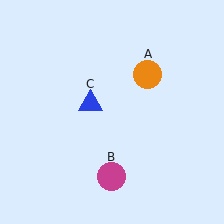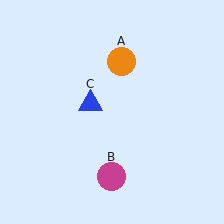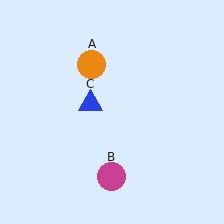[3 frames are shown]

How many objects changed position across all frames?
1 object changed position: orange circle (object A).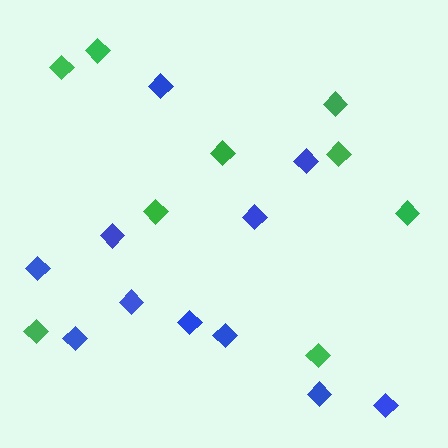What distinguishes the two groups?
There are 2 groups: one group of blue diamonds (11) and one group of green diamonds (9).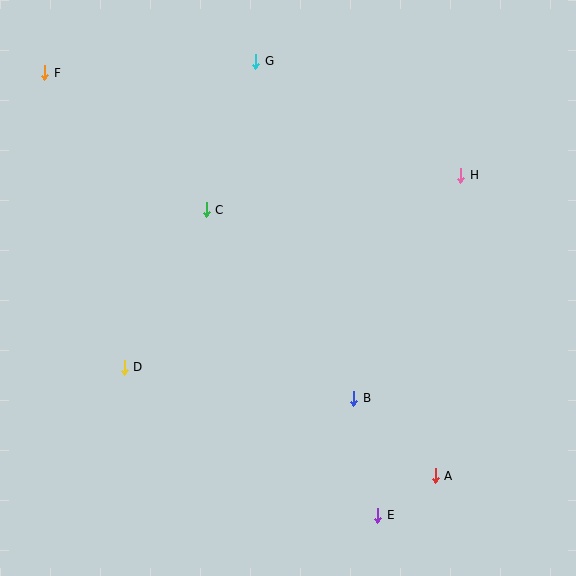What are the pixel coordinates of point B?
Point B is at (354, 398).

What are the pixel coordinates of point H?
Point H is at (461, 175).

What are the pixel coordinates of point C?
Point C is at (206, 210).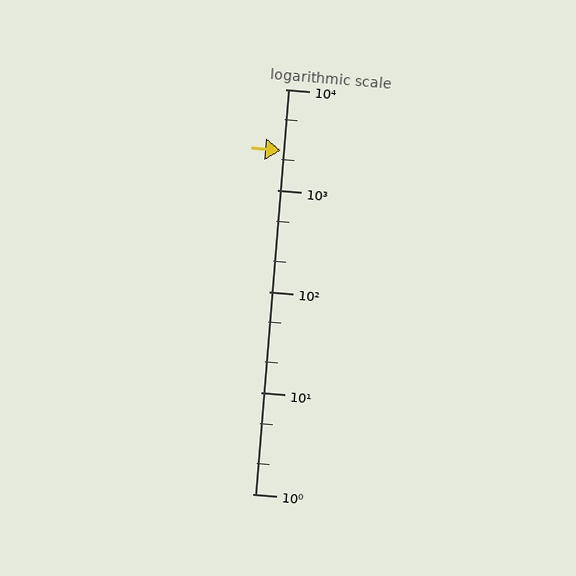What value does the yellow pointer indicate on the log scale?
The pointer indicates approximately 2500.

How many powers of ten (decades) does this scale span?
The scale spans 4 decades, from 1 to 10000.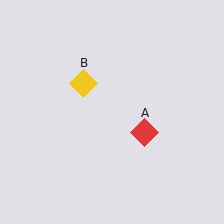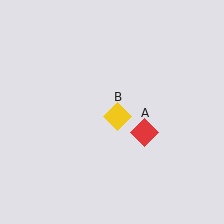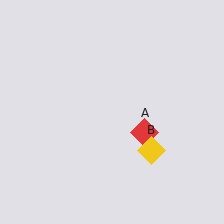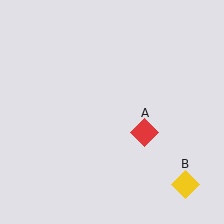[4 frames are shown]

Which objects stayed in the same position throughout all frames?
Red diamond (object A) remained stationary.